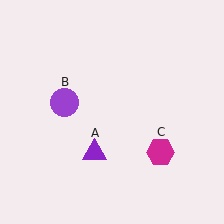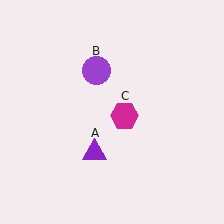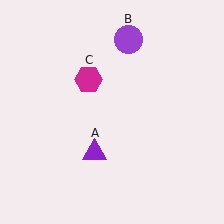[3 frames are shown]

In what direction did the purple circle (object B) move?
The purple circle (object B) moved up and to the right.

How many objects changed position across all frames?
2 objects changed position: purple circle (object B), magenta hexagon (object C).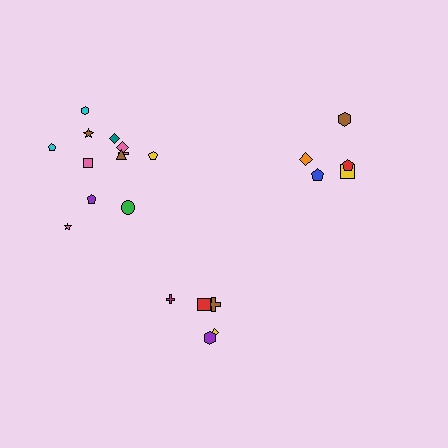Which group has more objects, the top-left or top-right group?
The top-left group.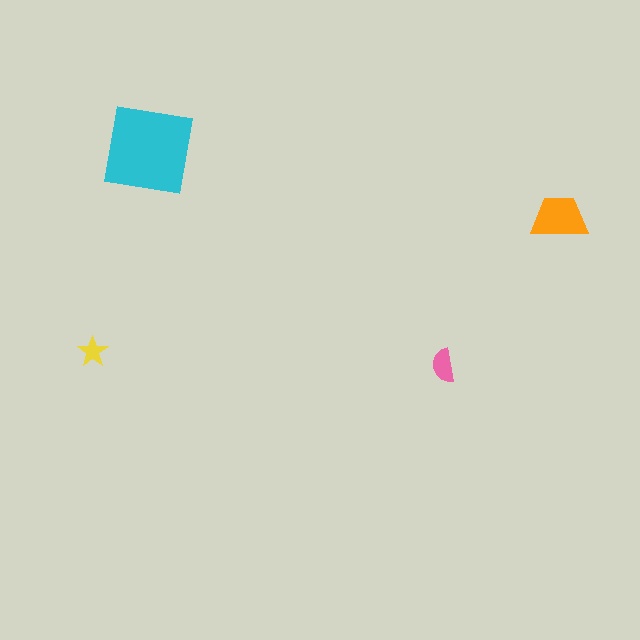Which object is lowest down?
The pink semicircle is bottommost.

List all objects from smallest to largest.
The yellow star, the pink semicircle, the orange trapezoid, the cyan square.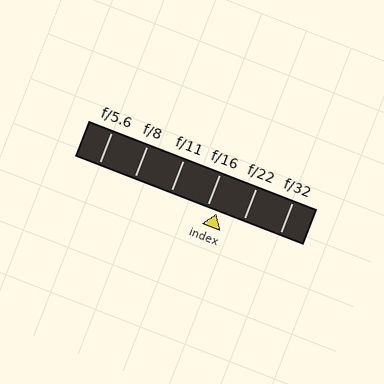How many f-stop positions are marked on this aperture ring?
There are 6 f-stop positions marked.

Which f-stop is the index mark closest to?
The index mark is closest to f/16.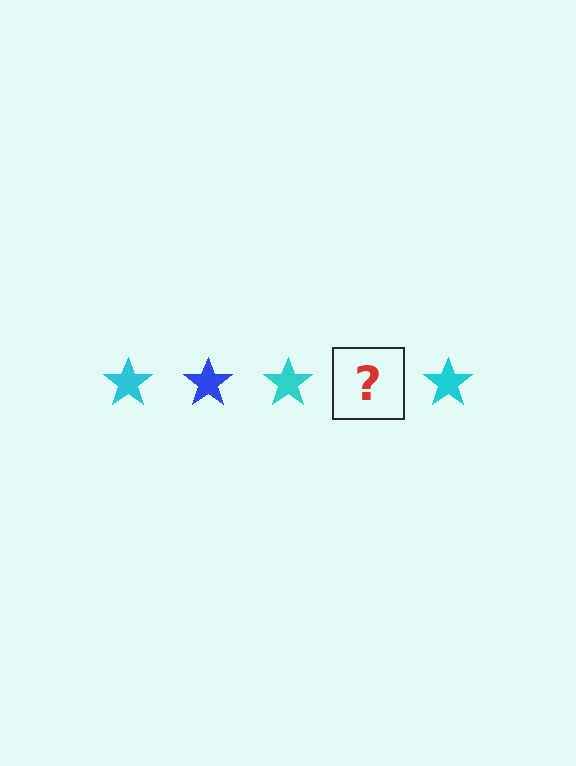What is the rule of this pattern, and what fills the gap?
The rule is that the pattern cycles through cyan, blue stars. The gap should be filled with a blue star.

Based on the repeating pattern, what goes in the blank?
The blank should be a blue star.